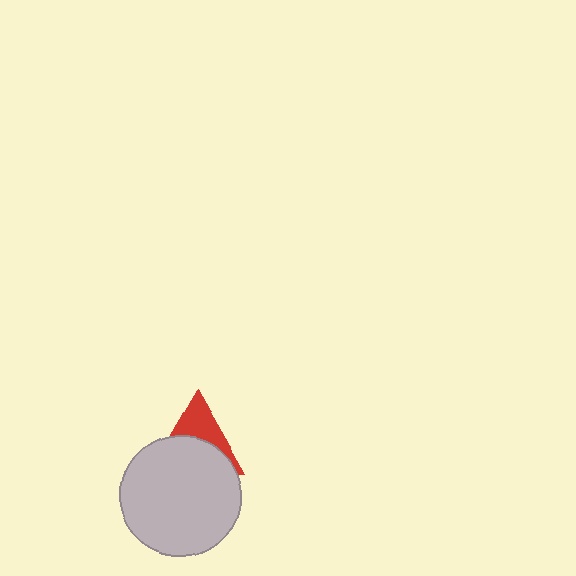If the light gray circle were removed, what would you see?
You would see the complete red triangle.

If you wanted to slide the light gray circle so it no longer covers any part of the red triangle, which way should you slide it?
Slide it down — that is the most direct way to separate the two shapes.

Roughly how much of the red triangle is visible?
A small part of it is visible (roughly 42%).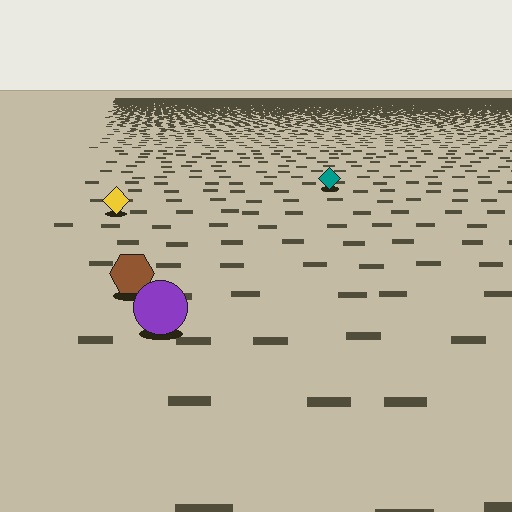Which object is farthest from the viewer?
The teal diamond is farthest from the viewer. It appears smaller and the ground texture around it is denser.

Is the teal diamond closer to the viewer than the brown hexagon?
No. The brown hexagon is closer — you can tell from the texture gradient: the ground texture is coarser near it.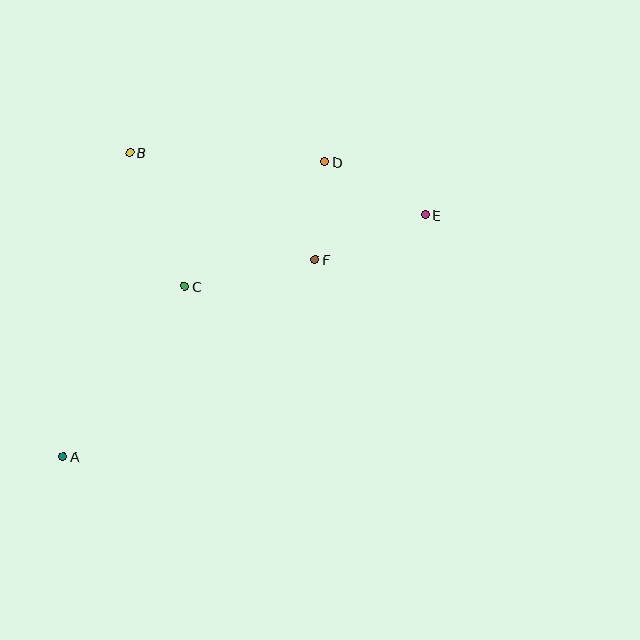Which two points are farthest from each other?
Points A and E are farthest from each other.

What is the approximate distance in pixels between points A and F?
The distance between A and F is approximately 320 pixels.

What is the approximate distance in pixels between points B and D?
The distance between B and D is approximately 196 pixels.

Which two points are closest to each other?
Points D and F are closest to each other.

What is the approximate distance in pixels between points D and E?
The distance between D and E is approximately 113 pixels.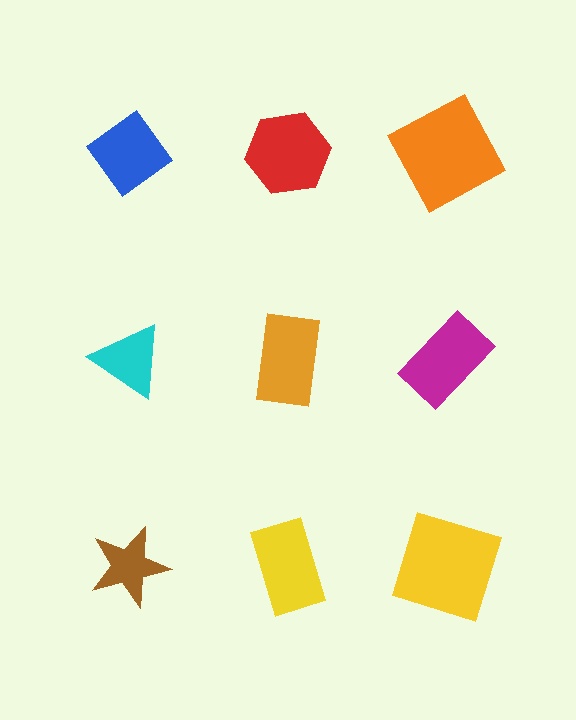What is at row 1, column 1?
A blue diamond.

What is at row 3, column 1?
A brown star.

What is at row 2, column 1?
A cyan triangle.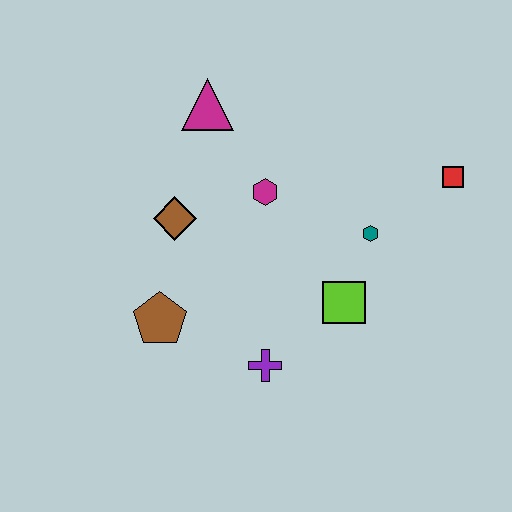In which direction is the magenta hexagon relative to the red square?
The magenta hexagon is to the left of the red square.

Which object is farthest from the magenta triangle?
The purple cross is farthest from the magenta triangle.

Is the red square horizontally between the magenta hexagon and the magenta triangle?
No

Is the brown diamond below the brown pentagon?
No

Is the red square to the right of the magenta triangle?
Yes